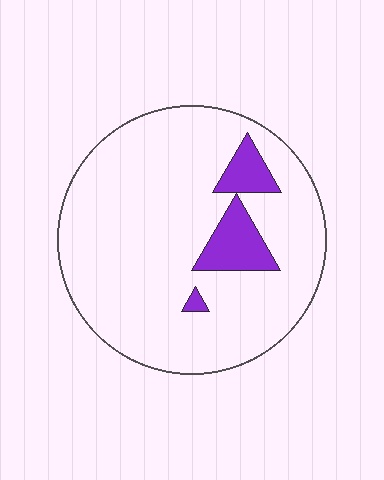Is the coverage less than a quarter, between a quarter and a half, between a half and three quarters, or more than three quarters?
Less than a quarter.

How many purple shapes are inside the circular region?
3.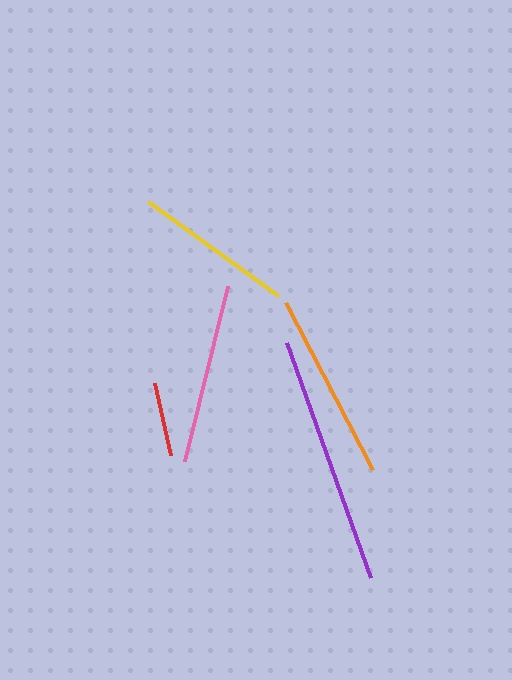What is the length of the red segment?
The red segment is approximately 74 pixels long.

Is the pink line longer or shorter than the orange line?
The orange line is longer than the pink line.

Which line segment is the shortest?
The red line is the shortest at approximately 74 pixels.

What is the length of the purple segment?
The purple segment is approximately 250 pixels long.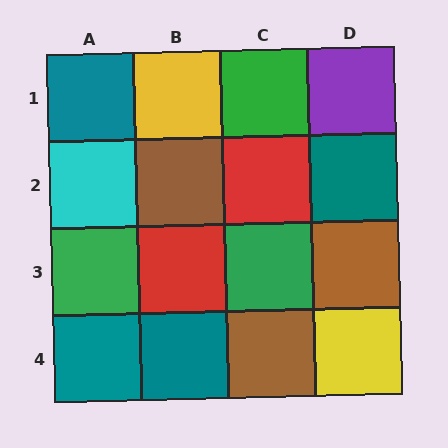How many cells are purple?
1 cell is purple.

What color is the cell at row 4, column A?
Teal.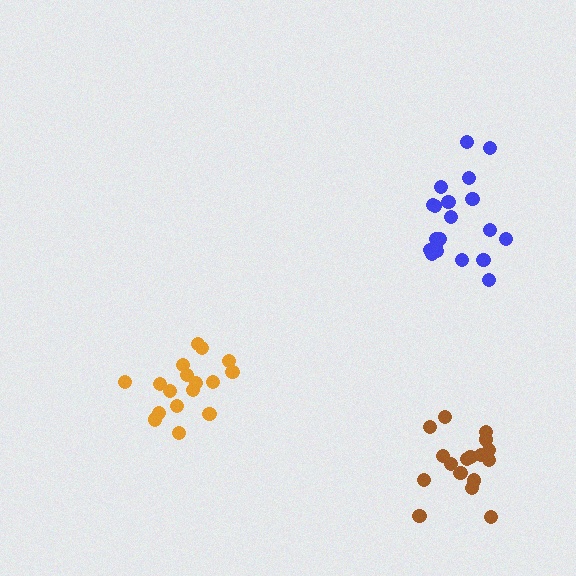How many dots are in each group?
Group 1: 18 dots, Group 2: 20 dots, Group 3: 17 dots (55 total).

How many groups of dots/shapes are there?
There are 3 groups.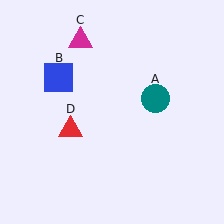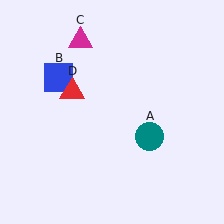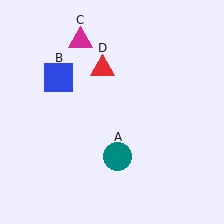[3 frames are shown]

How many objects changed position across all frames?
2 objects changed position: teal circle (object A), red triangle (object D).